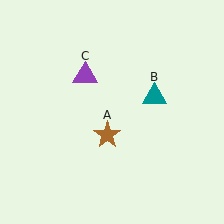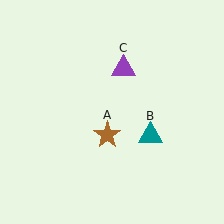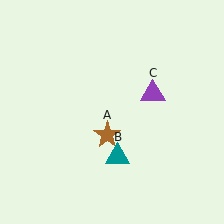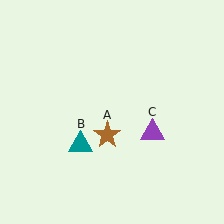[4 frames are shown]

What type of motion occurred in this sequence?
The teal triangle (object B), purple triangle (object C) rotated clockwise around the center of the scene.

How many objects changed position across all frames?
2 objects changed position: teal triangle (object B), purple triangle (object C).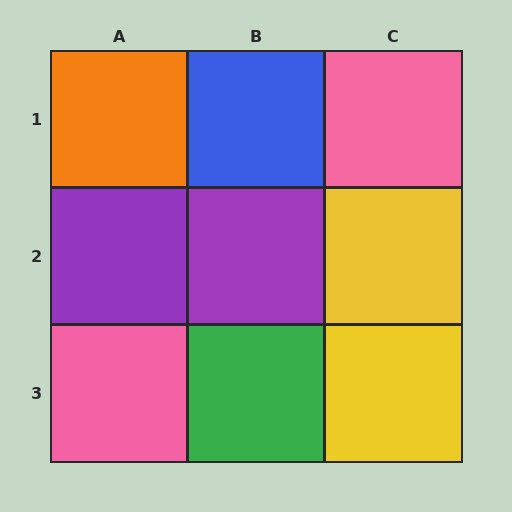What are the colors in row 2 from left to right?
Purple, purple, yellow.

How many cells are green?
1 cell is green.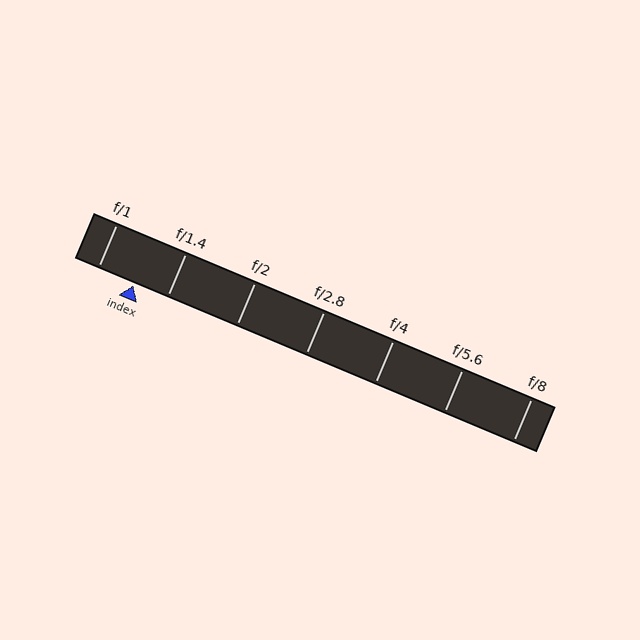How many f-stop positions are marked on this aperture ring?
There are 7 f-stop positions marked.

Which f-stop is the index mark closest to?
The index mark is closest to f/1.4.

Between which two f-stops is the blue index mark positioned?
The index mark is between f/1 and f/1.4.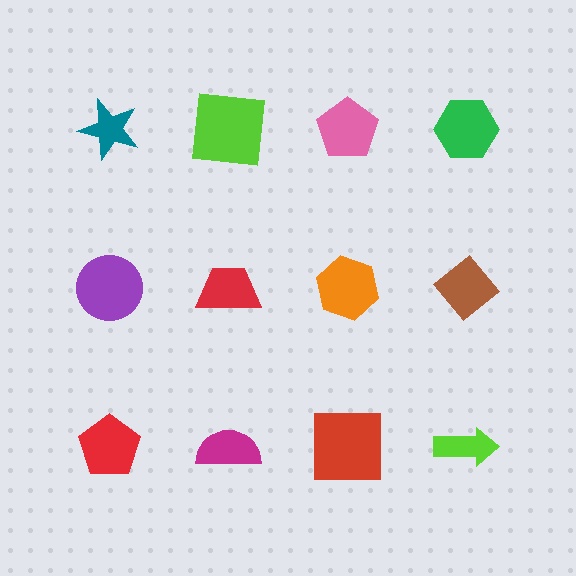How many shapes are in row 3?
4 shapes.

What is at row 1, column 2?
A lime square.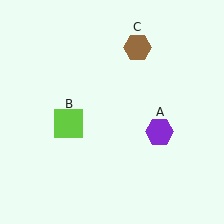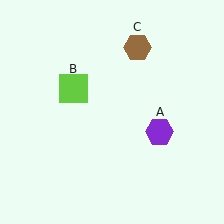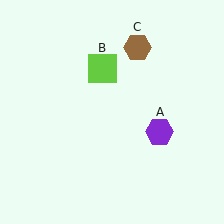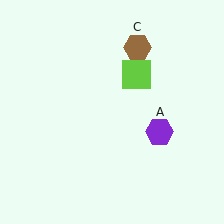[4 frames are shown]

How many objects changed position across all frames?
1 object changed position: lime square (object B).